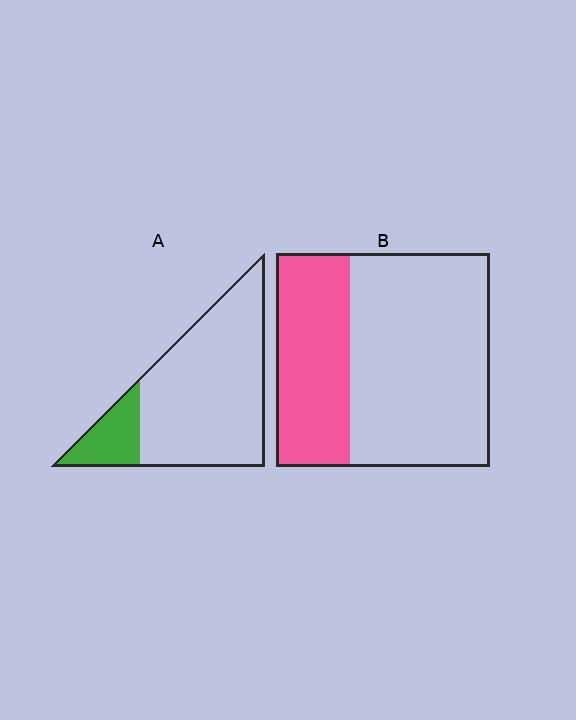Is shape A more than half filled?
No.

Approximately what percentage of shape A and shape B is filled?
A is approximately 15% and B is approximately 35%.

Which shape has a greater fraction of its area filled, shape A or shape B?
Shape B.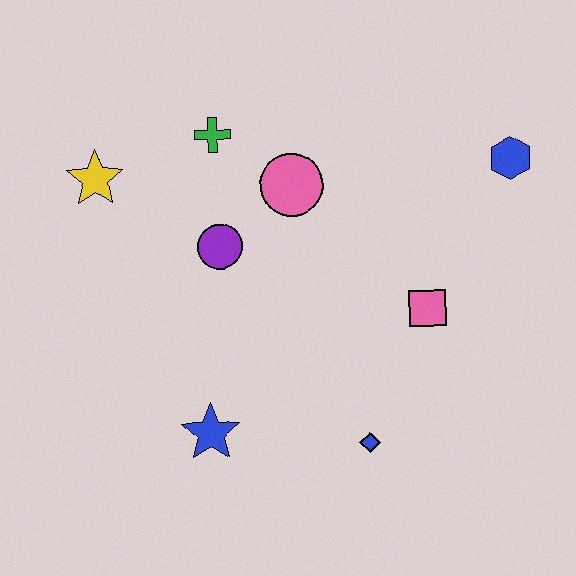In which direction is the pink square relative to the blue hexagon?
The pink square is below the blue hexagon.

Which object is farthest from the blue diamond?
The yellow star is farthest from the blue diamond.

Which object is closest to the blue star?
The blue diamond is closest to the blue star.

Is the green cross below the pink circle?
No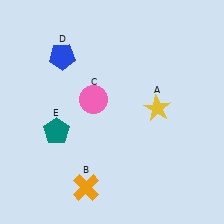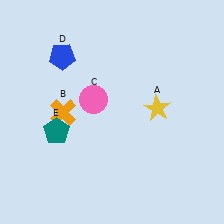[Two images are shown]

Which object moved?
The orange cross (B) moved up.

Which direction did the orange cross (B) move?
The orange cross (B) moved up.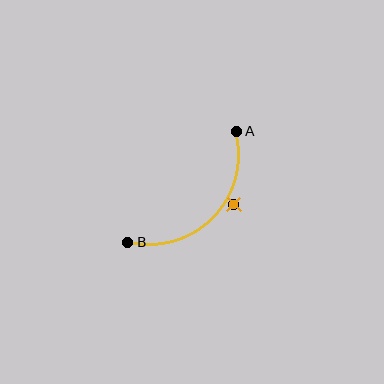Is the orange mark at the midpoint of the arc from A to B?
No — the orange mark does not lie on the arc at all. It sits slightly outside the curve.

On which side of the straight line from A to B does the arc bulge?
The arc bulges below and to the right of the straight line connecting A and B.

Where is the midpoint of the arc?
The arc midpoint is the point on the curve farthest from the straight line joining A and B. It sits below and to the right of that line.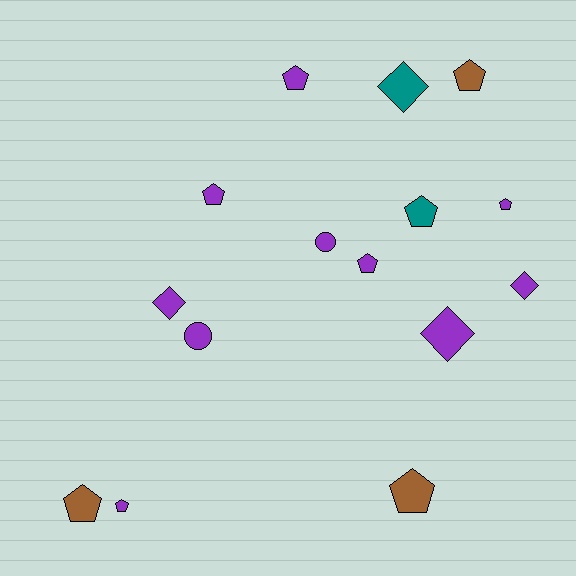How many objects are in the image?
There are 15 objects.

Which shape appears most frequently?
Pentagon, with 9 objects.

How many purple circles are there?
There are 2 purple circles.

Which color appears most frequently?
Purple, with 10 objects.